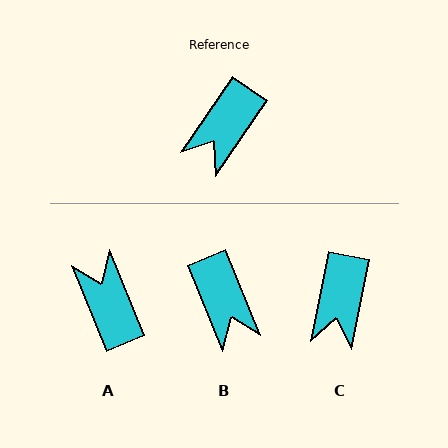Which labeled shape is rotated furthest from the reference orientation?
A, about 123 degrees away.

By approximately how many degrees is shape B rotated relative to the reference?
Approximately 57 degrees counter-clockwise.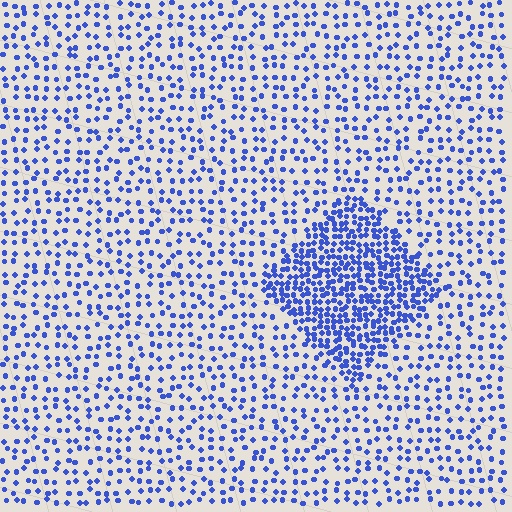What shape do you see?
I see a diamond.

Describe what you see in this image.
The image contains small blue elements arranged at two different densities. A diamond-shaped region is visible where the elements are more densely packed than the surrounding area.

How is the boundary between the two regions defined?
The boundary is defined by a change in element density (approximately 2.5x ratio). All elements are the same color, size, and shape.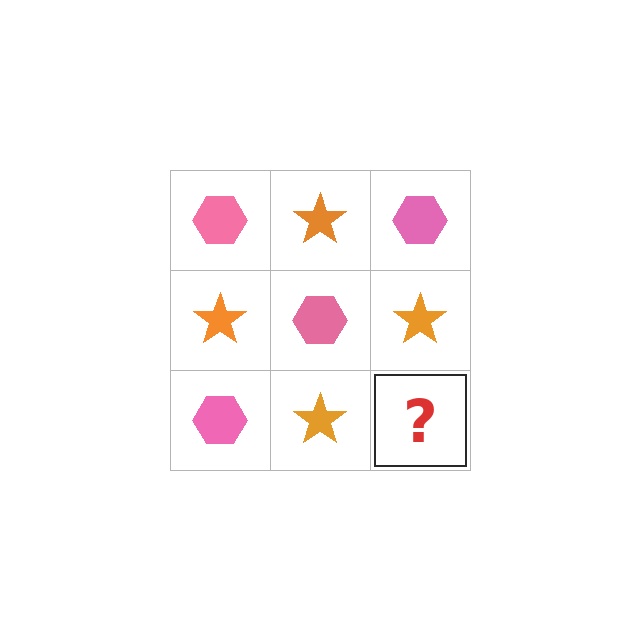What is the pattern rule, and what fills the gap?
The rule is that it alternates pink hexagon and orange star in a checkerboard pattern. The gap should be filled with a pink hexagon.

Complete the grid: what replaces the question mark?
The question mark should be replaced with a pink hexagon.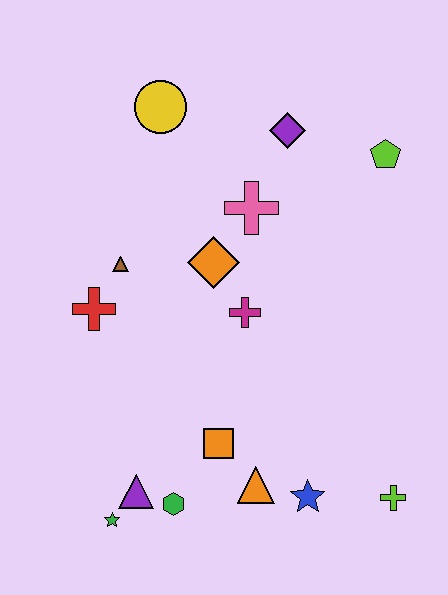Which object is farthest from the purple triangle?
The lime pentagon is farthest from the purple triangle.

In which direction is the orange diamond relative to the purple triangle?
The orange diamond is above the purple triangle.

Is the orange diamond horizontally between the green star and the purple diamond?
Yes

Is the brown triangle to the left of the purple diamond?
Yes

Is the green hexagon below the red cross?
Yes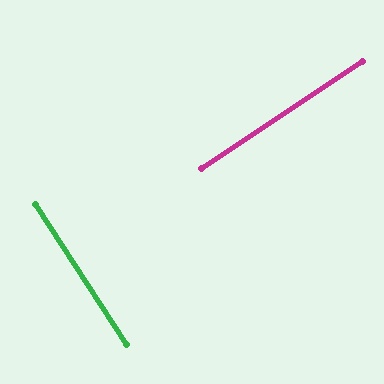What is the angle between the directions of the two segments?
Approximately 89 degrees.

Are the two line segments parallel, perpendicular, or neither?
Perpendicular — they meet at approximately 89°.